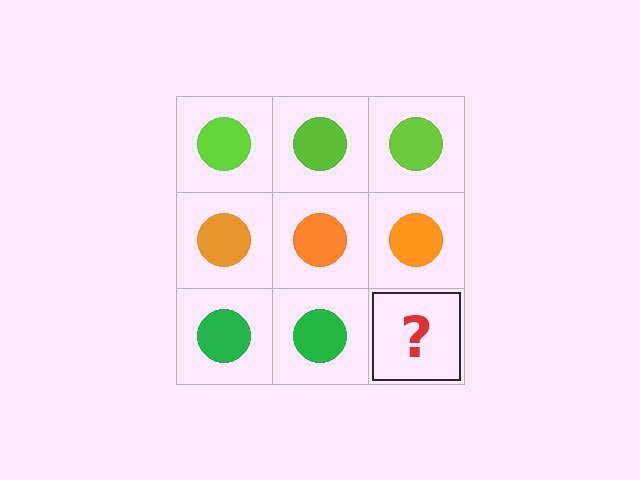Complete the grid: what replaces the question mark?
The question mark should be replaced with a green circle.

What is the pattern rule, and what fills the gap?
The rule is that each row has a consistent color. The gap should be filled with a green circle.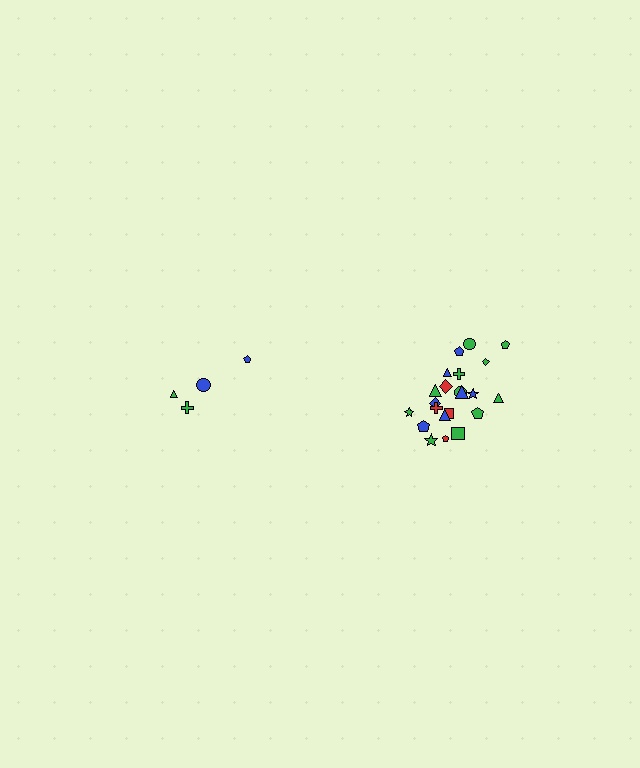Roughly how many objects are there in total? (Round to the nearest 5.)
Roughly 25 objects in total.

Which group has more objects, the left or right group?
The right group.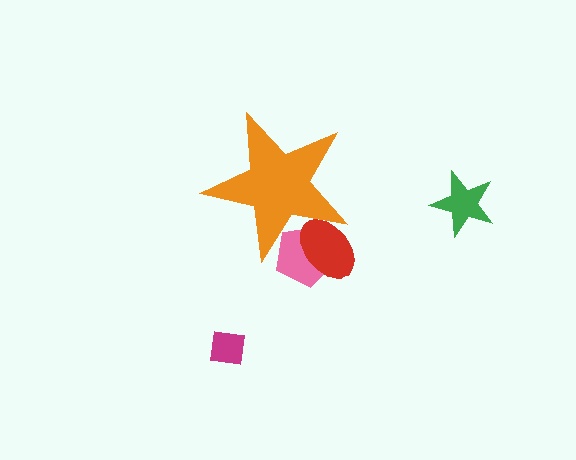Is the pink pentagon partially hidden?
Yes, the pink pentagon is partially hidden behind the orange star.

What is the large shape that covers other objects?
An orange star.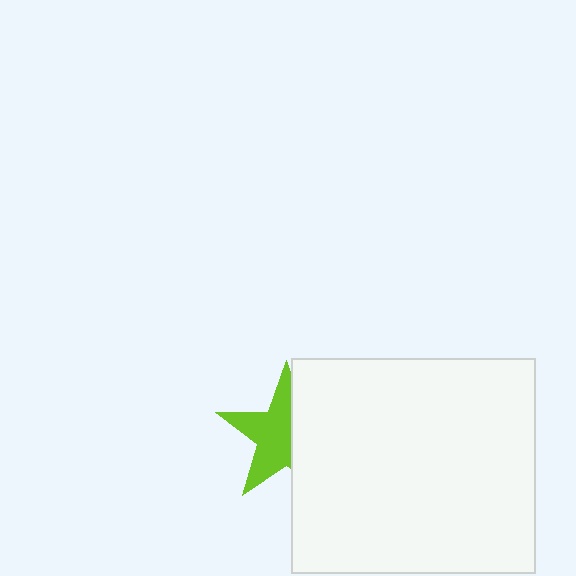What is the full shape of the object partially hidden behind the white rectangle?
The partially hidden object is a lime star.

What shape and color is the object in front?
The object in front is a white rectangle.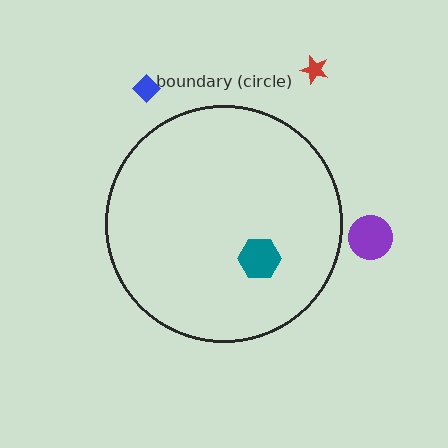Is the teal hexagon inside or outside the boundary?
Inside.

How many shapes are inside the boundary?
1 inside, 3 outside.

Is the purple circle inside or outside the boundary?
Outside.